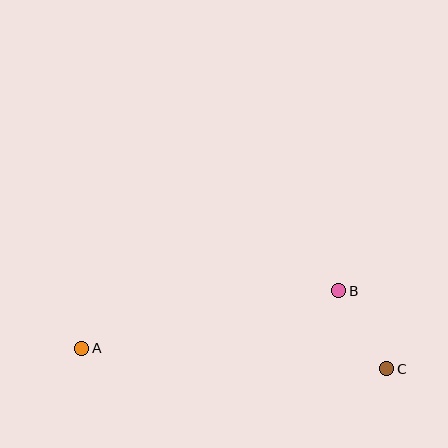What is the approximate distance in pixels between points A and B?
The distance between A and B is approximately 264 pixels.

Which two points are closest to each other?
Points B and C are closest to each other.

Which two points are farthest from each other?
Points A and C are farthest from each other.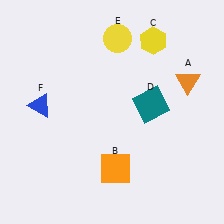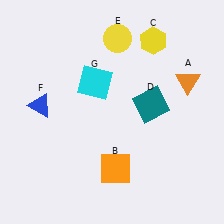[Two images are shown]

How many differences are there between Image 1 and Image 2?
There is 1 difference between the two images.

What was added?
A cyan square (G) was added in Image 2.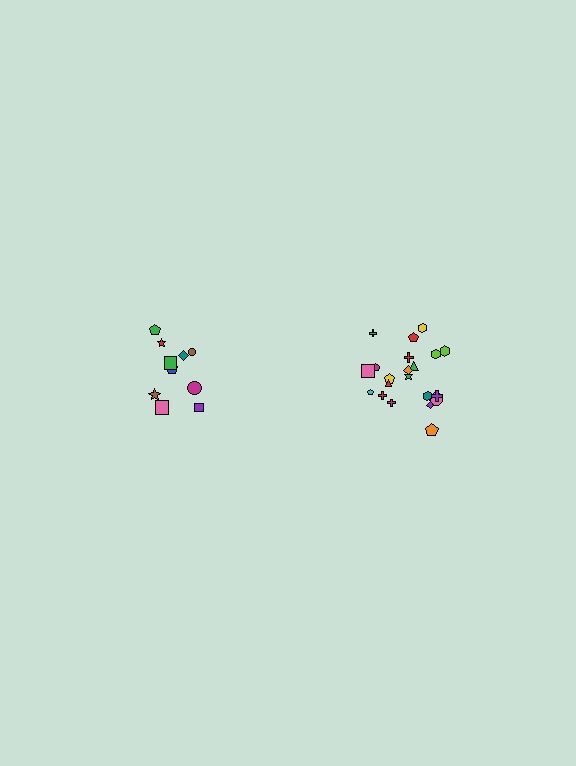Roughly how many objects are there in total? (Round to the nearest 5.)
Roughly 30 objects in total.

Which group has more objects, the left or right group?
The right group.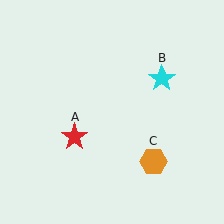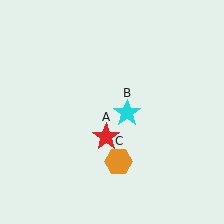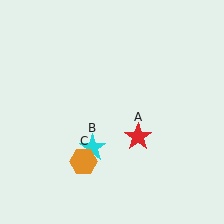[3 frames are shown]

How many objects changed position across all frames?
3 objects changed position: red star (object A), cyan star (object B), orange hexagon (object C).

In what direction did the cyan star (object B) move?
The cyan star (object B) moved down and to the left.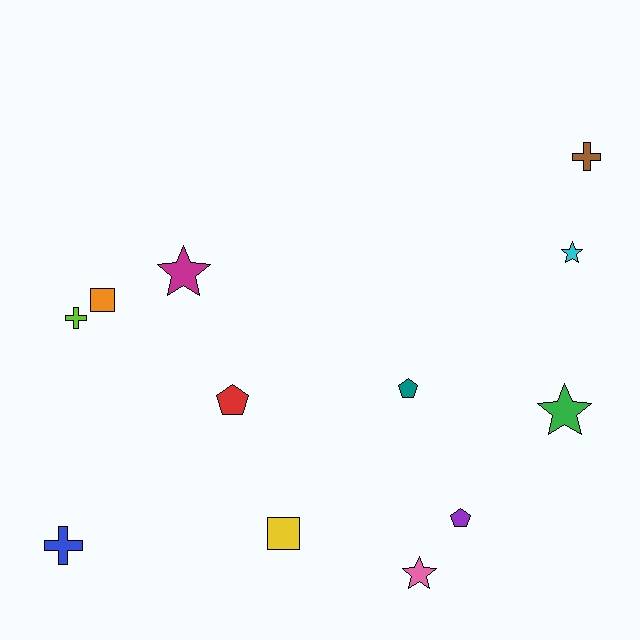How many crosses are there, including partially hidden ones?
There are 3 crosses.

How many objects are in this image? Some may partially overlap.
There are 12 objects.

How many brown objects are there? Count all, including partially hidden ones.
There is 1 brown object.